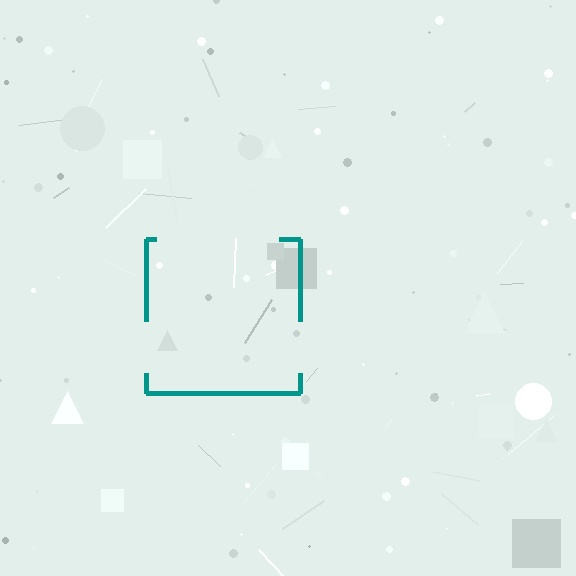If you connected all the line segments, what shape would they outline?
They would outline a square.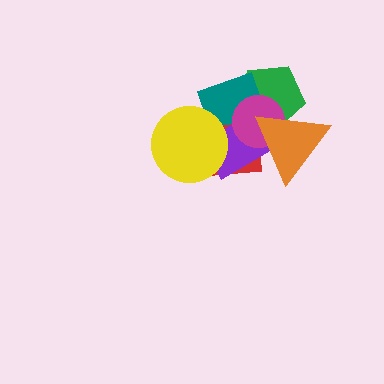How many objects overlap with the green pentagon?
4 objects overlap with the green pentagon.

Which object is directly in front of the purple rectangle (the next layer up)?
The magenta circle is directly in front of the purple rectangle.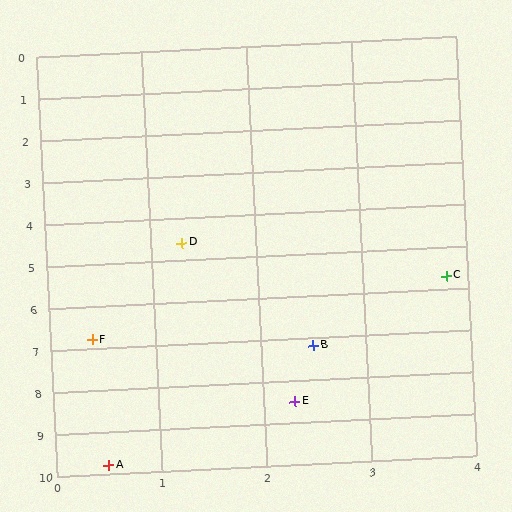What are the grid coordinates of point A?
Point A is at approximately (0.5, 9.8).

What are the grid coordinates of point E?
Point E is at approximately (2.3, 8.5).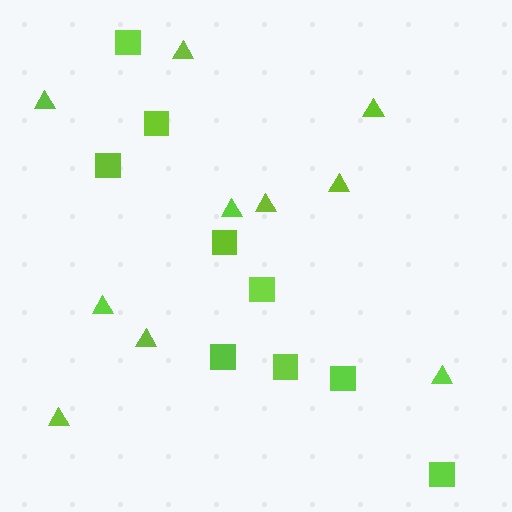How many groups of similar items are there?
There are 2 groups: one group of squares (9) and one group of triangles (10).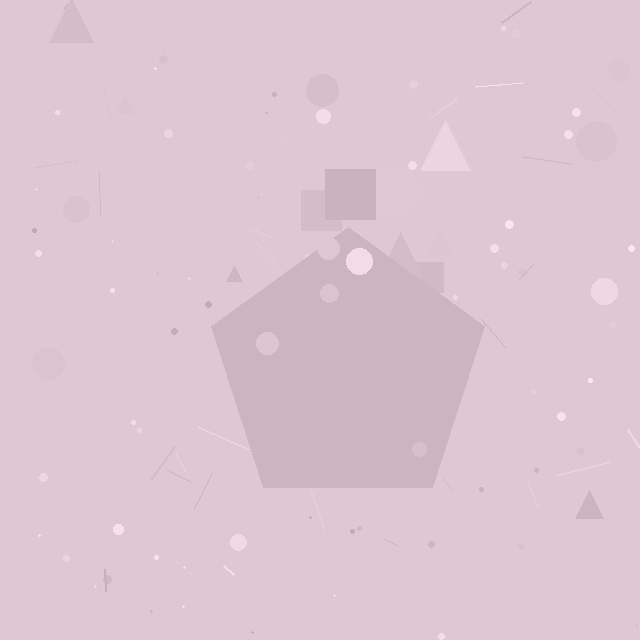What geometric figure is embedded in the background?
A pentagon is embedded in the background.